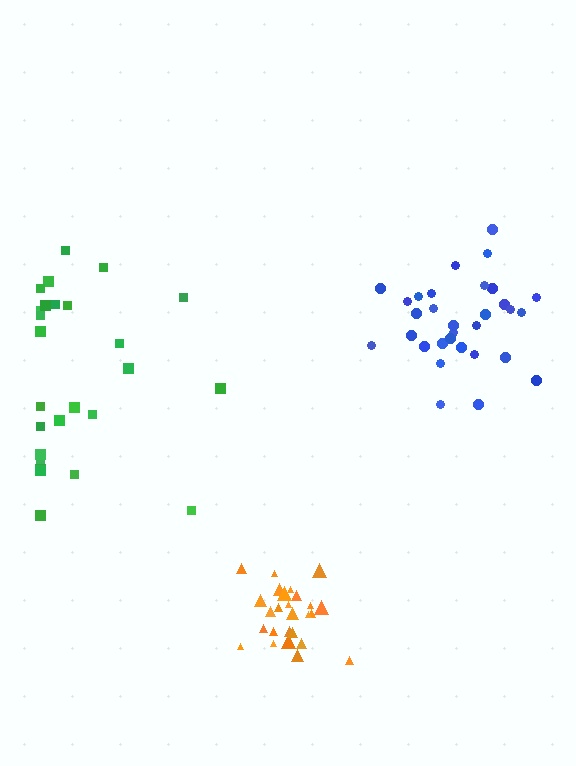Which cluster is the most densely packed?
Orange.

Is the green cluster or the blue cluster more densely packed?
Blue.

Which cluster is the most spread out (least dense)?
Green.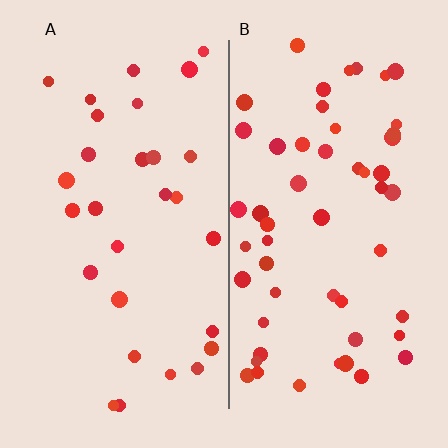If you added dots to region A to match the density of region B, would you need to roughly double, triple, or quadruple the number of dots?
Approximately double.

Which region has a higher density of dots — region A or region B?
B (the right).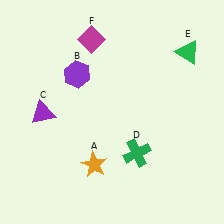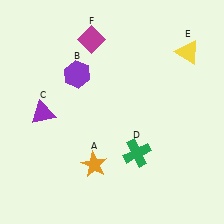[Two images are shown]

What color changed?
The triangle (E) changed from green in Image 1 to yellow in Image 2.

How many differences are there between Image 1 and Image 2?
There is 1 difference between the two images.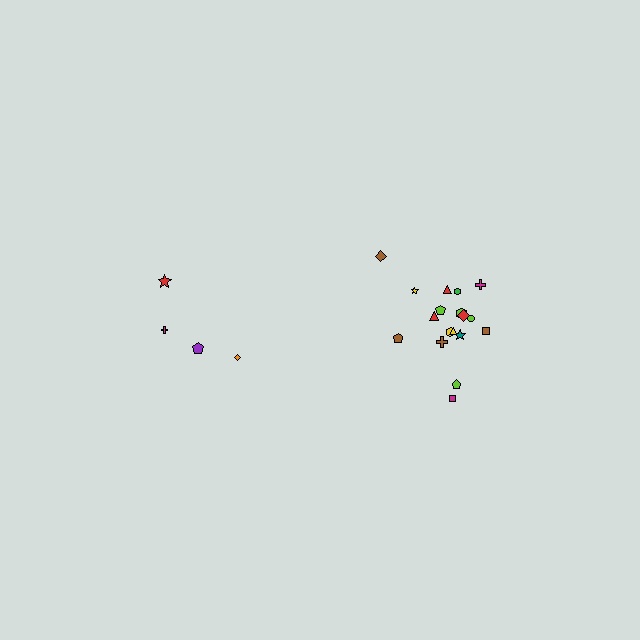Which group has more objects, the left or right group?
The right group.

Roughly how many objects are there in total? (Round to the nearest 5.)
Roughly 20 objects in total.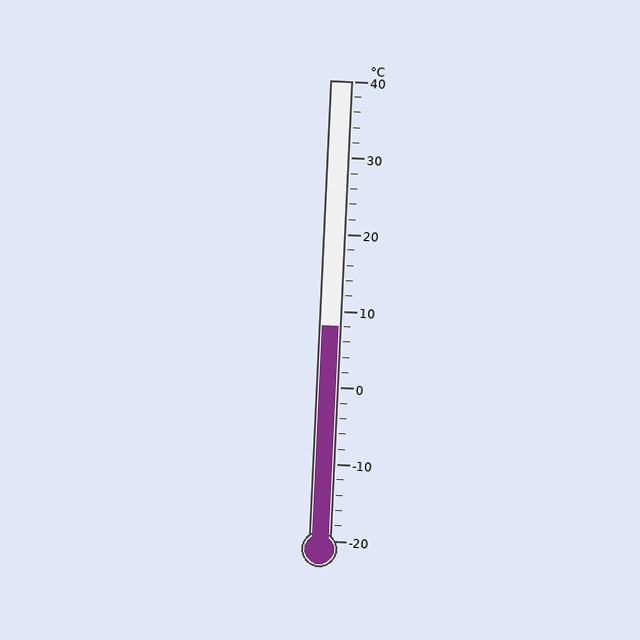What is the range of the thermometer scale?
The thermometer scale ranges from -20°C to 40°C.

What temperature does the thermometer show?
The thermometer shows approximately 8°C.